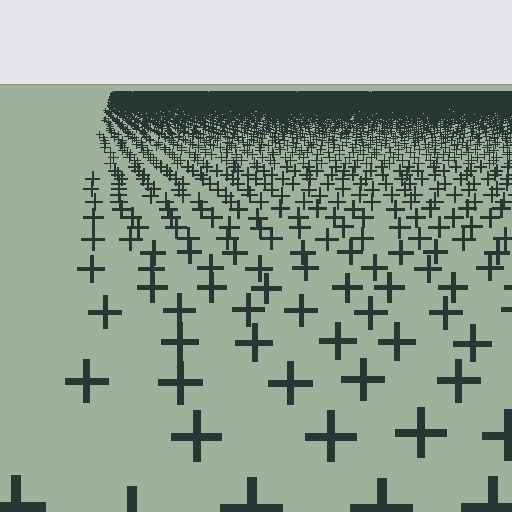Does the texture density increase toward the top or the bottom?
Density increases toward the top.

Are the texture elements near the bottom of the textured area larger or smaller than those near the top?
Larger. Near the bottom, elements are closer to the viewer and appear at a bigger on-screen size.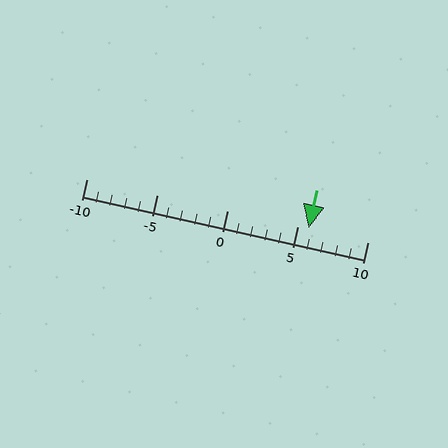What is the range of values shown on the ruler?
The ruler shows values from -10 to 10.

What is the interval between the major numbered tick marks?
The major tick marks are spaced 5 units apart.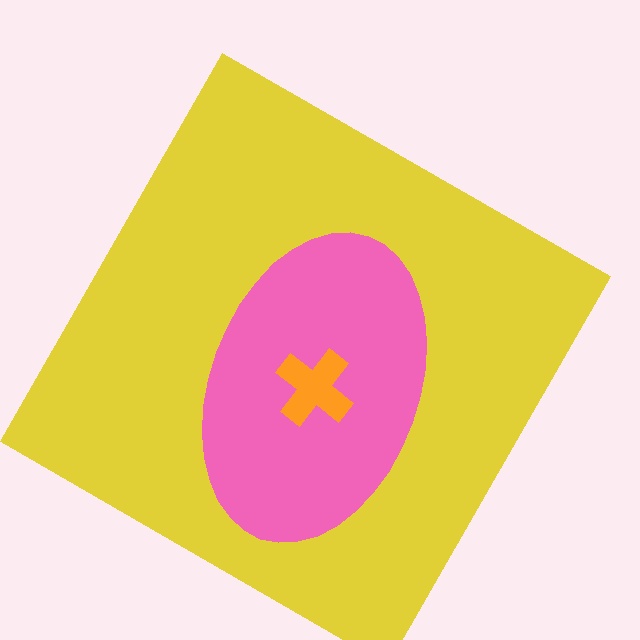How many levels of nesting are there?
3.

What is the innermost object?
The orange cross.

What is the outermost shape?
The yellow square.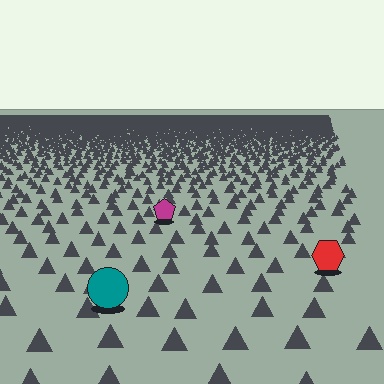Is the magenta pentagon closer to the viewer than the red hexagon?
No. The red hexagon is closer — you can tell from the texture gradient: the ground texture is coarser near it.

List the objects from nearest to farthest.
From nearest to farthest: the teal circle, the red hexagon, the magenta pentagon.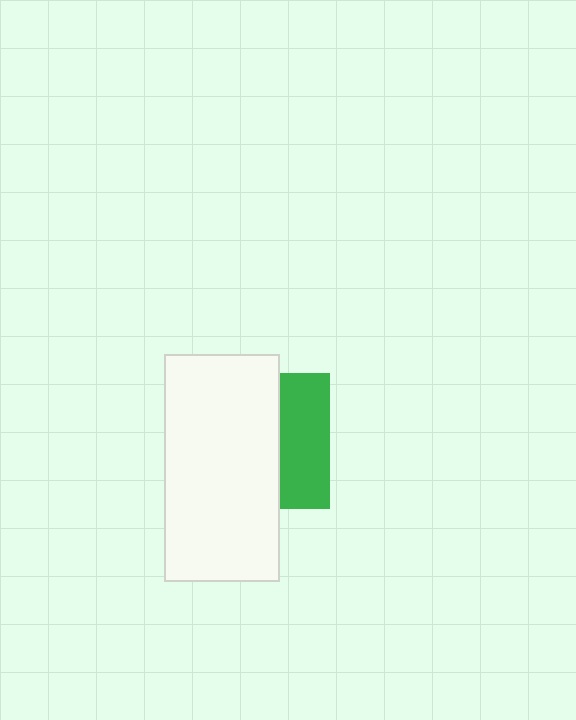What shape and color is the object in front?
The object in front is a white rectangle.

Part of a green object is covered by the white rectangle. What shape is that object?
It is a square.